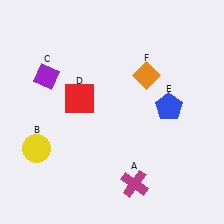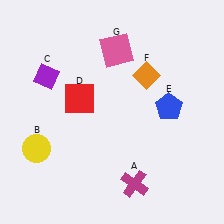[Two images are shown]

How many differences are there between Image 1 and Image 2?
There is 1 difference between the two images.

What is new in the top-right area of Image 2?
A pink square (G) was added in the top-right area of Image 2.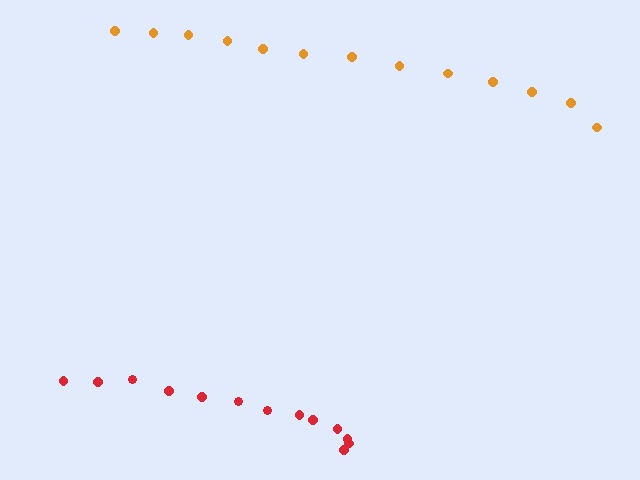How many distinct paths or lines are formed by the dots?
There are 2 distinct paths.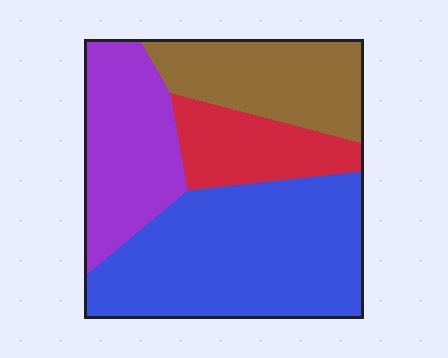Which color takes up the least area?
Red, at roughly 15%.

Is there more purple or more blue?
Blue.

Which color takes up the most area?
Blue, at roughly 40%.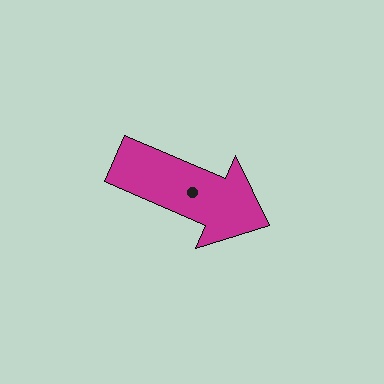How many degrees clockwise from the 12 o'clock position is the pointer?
Approximately 113 degrees.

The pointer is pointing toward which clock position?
Roughly 4 o'clock.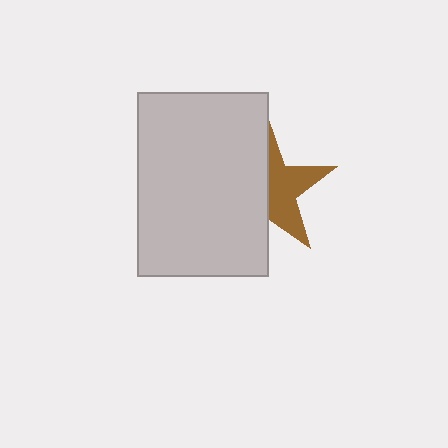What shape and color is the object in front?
The object in front is a light gray rectangle.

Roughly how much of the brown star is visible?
About half of it is visible (roughly 47%).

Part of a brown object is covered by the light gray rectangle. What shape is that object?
It is a star.